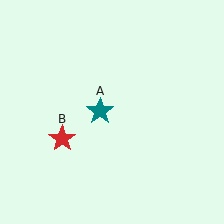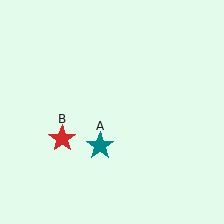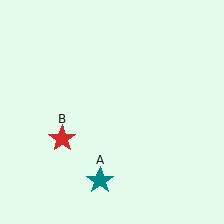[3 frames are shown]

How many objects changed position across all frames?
1 object changed position: teal star (object A).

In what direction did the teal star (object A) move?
The teal star (object A) moved down.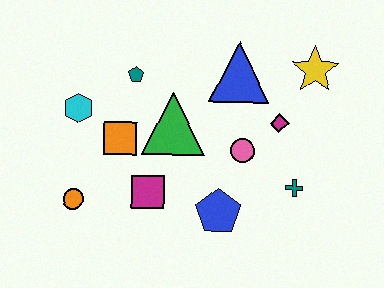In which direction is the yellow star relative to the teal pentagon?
The yellow star is to the right of the teal pentagon.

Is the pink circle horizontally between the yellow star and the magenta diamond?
No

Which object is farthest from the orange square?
The yellow star is farthest from the orange square.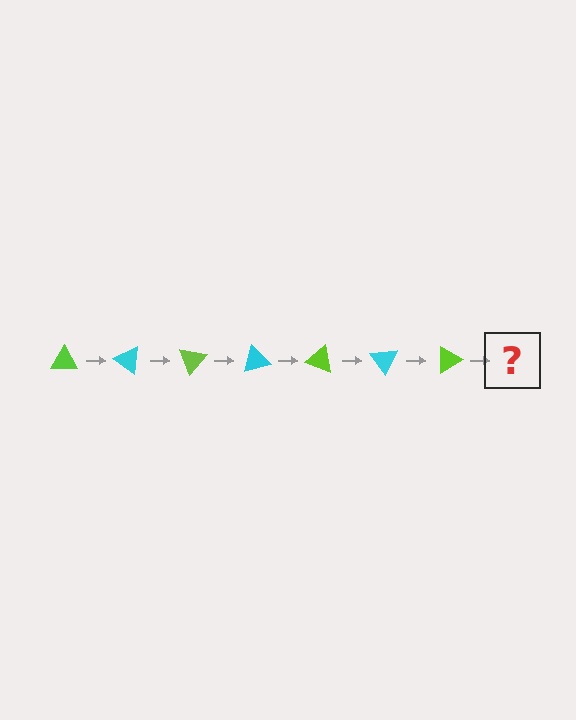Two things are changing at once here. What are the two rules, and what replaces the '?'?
The two rules are that it rotates 35 degrees each step and the color cycles through lime and cyan. The '?' should be a cyan triangle, rotated 245 degrees from the start.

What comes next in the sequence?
The next element should be a cyan triangle, rotated 245 degrees from the start.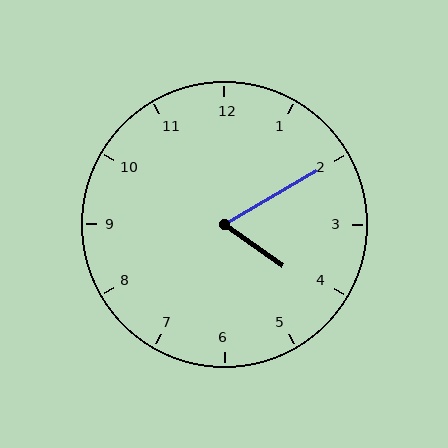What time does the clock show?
4:10.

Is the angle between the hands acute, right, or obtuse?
It is acute.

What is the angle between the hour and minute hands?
Approximately 65 degrees.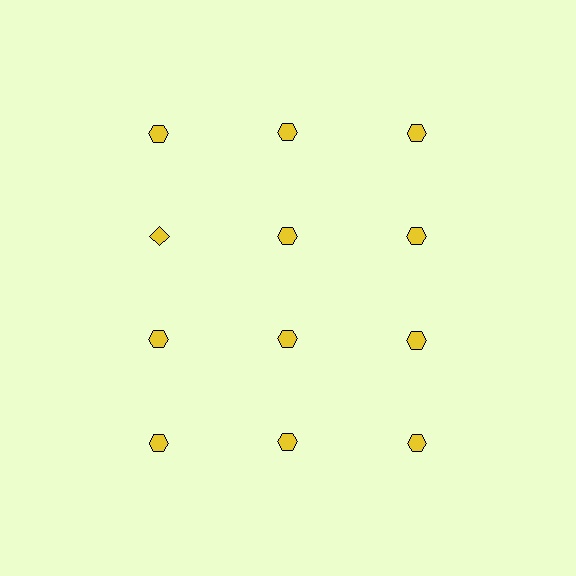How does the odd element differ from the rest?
It has a different shape: diamond instead of hexagon.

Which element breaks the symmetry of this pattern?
The yellow diamond in the second row, leftmost column breaks the symmetry. All other shapes are yellow hexagons.